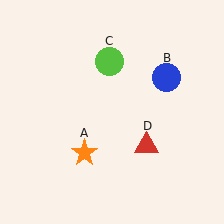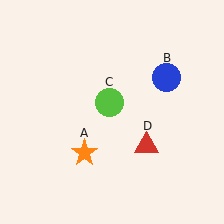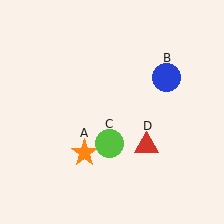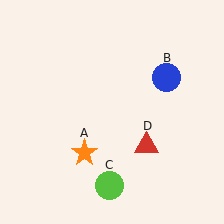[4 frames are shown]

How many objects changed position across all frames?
1 object changed position: lime circle (object C).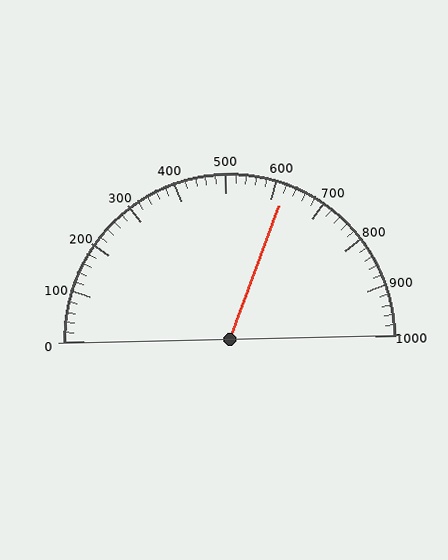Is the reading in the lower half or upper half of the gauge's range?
The reading is in the upper half of the range (0 to 1000).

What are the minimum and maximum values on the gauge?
The gauge ranges from 0 to 1000.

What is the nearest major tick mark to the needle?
The nearest major tick mark is 600.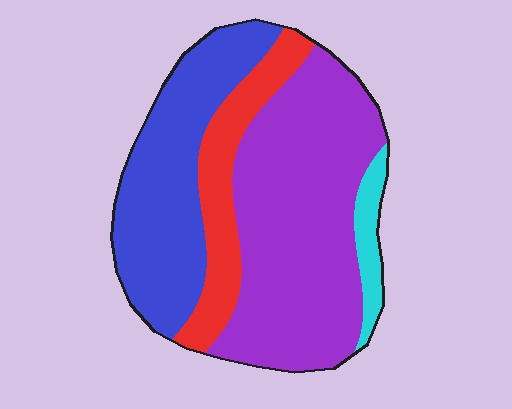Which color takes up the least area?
Cyan, at roughly 5%.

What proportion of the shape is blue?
Blue takes up about one third (1/3) of the shape.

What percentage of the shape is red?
Red takes up less than a sixth of the shape.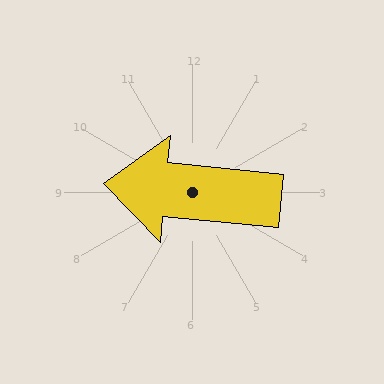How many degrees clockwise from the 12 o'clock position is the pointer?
Approximately 276 degrees.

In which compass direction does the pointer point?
West.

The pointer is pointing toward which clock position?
Roughly 9 o'clock.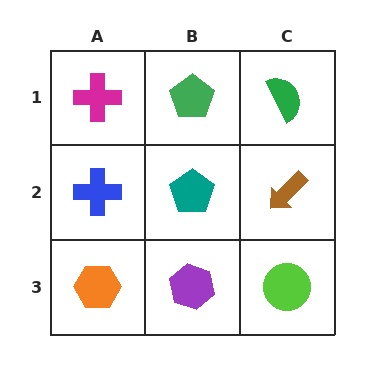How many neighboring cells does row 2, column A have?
3.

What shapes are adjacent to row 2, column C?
A green semicircle (row 1, column C), a lime circle (row 3, column C), a teal pentagon (row 2, column B).